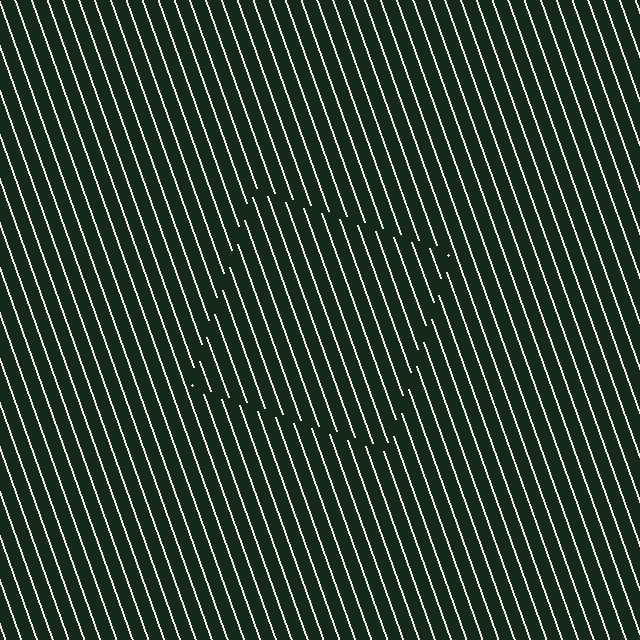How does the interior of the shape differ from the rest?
The interior of the shape contains the same grating, shifted by half a period — the contour is defined by the phase discontinuity where line-ends from the inner and outer gratings abut.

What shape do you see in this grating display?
An illusory square. The interior of the shape contains the same grating, shifted by half a period — the contour is defined by the phase discontinuity where line-ends from the inner and outer gratings abut.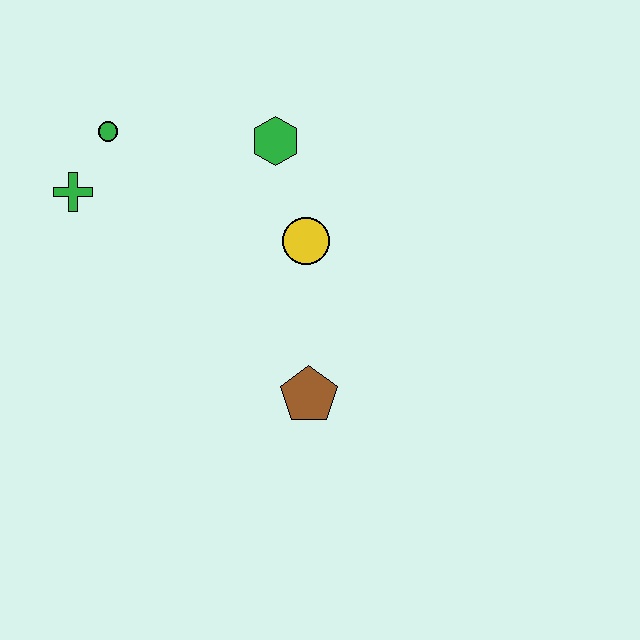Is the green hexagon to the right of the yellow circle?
No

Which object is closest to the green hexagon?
The yellow circle is closest to the green hexagon.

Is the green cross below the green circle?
Yes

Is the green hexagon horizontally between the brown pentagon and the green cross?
Yes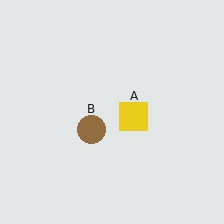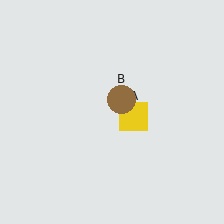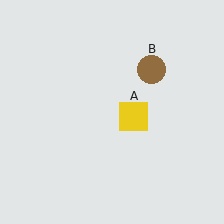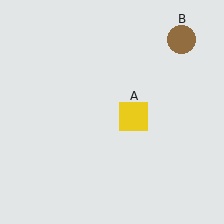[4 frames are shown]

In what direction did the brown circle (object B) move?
The brown circle (object B) moved up and to the right.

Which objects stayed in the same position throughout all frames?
Yellow square (object A) remained stationary.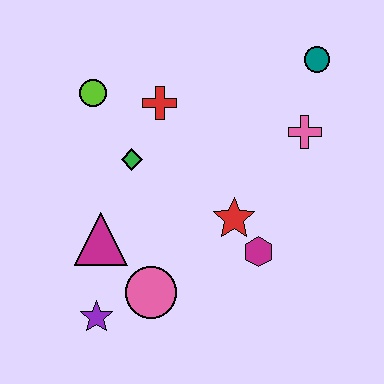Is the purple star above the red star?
No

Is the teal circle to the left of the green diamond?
No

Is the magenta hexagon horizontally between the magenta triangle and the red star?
No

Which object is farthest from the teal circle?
The purple star is farthest from the teal circle.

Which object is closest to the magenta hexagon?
The red star is closest to the magenta hexagon.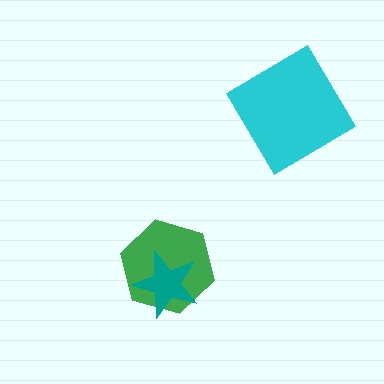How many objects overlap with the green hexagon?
1 object overlaps with the green hexagon.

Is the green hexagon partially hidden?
Yes, it is partially covered by another shape.